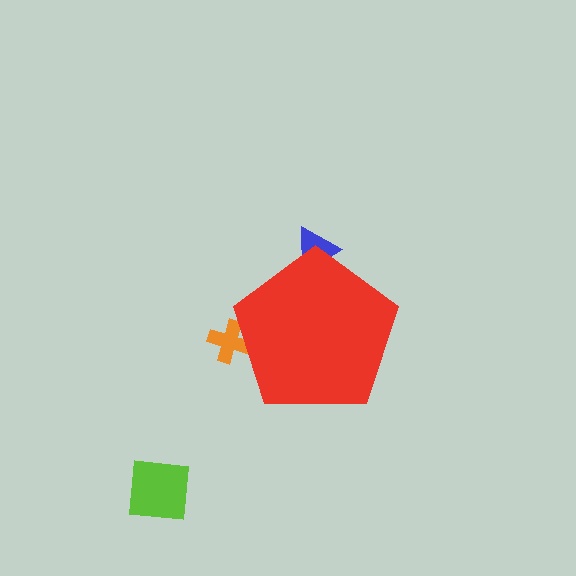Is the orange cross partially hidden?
Yes, the orange cross is partially hidden behind the red pentagon.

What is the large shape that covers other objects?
A red pentagon.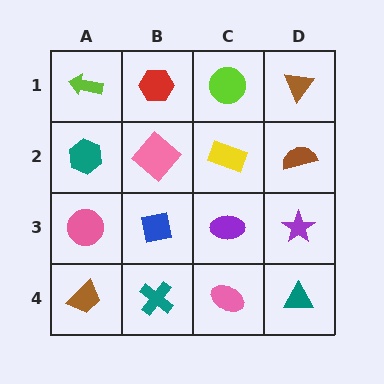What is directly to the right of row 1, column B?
A lime circle.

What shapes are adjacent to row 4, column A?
A pink circle (row 3, column A), a teal cross (row 4, column B).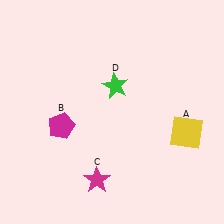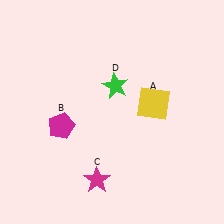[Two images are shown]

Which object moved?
The yellow square (A) moved left.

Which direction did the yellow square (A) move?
The yellow square (A) moved left.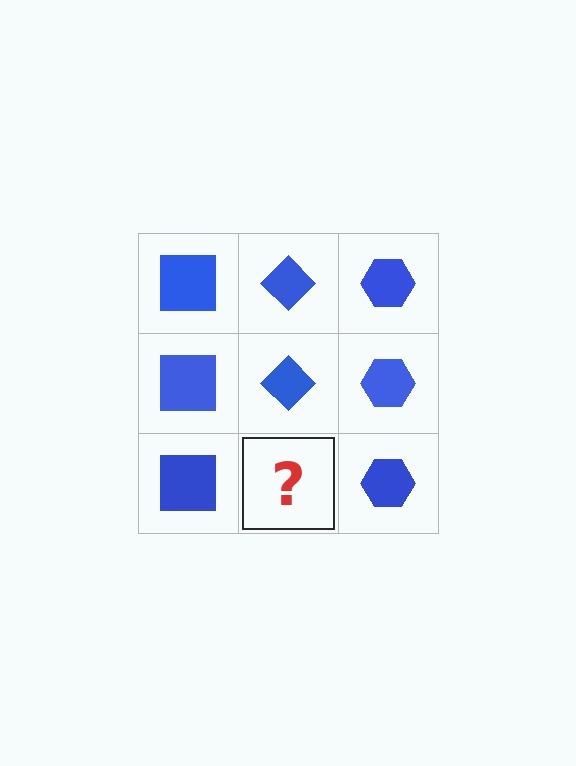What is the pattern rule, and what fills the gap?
The rule is that each column has a consistent shape. The gap should be filled with a blue diamond.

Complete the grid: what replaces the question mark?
The question mark should be replaced with a blue diamond.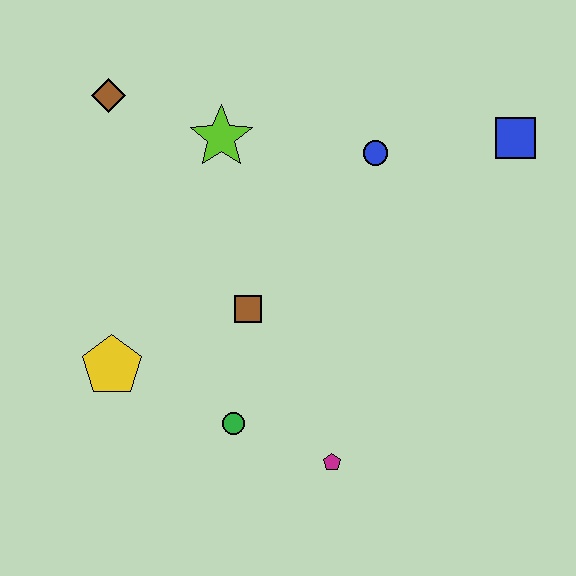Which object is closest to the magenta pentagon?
The green circle is closest to the magenta pentagon.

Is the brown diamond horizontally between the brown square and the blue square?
No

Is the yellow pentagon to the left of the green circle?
Yes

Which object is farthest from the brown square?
The blue square is farthest from the brown square.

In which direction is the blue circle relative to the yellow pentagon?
The blue circle is to the right of the yellow pentagon.